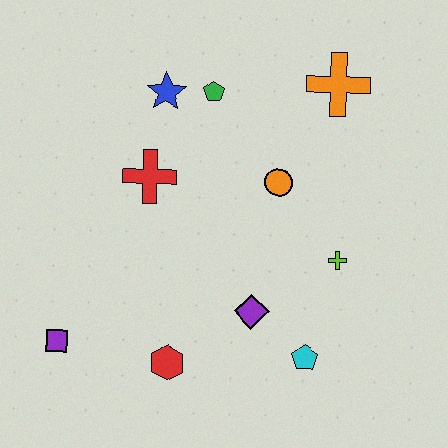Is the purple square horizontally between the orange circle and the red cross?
No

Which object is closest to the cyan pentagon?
The purple diamond is closest to the cyan pentagon.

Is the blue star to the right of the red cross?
Yes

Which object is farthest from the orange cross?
The purple square is farthest from the orange cross.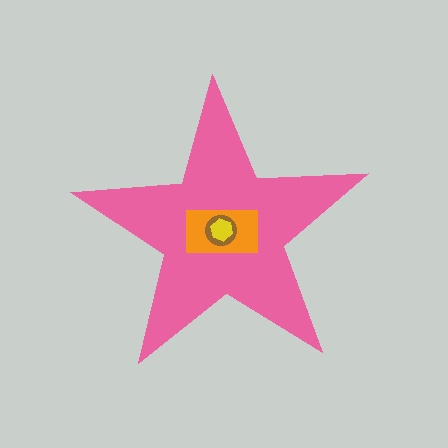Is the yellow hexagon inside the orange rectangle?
Yes.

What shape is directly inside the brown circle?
The yellow hexagon.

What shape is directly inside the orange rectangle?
The brown circle.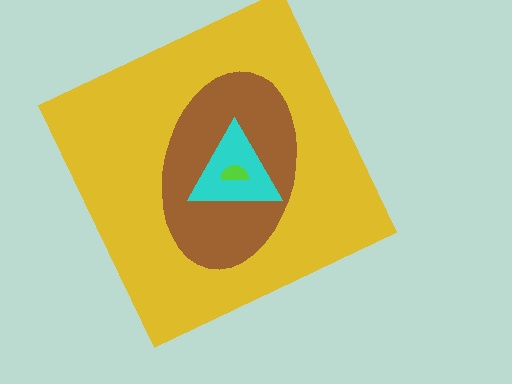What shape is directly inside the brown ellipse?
The cyan triangle.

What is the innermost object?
The lime semicircle.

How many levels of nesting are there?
4.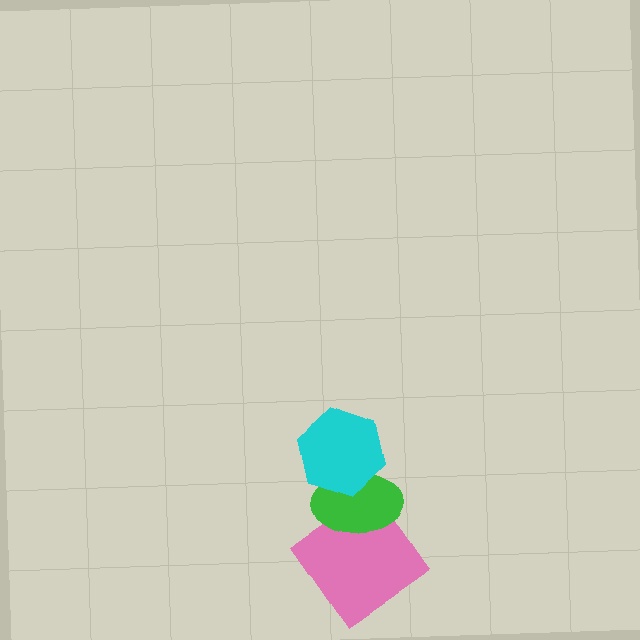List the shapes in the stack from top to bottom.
From top to bottom: the cyan hexagon, the green ellipse, the pink diamond.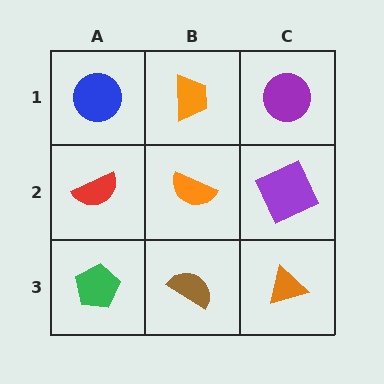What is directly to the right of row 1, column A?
An orange trapezoid.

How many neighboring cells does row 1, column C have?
2.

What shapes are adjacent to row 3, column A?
A red semicircle (row 2, column A), a brown semicircle (row 3, column B).